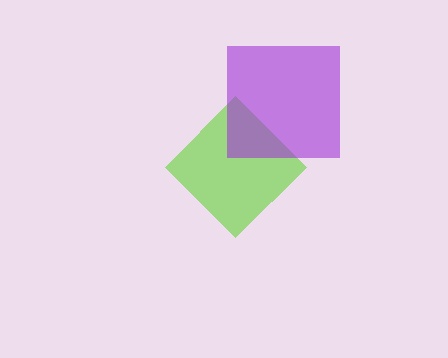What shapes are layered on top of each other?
The layered shapes are: a lime diamond, a purple square.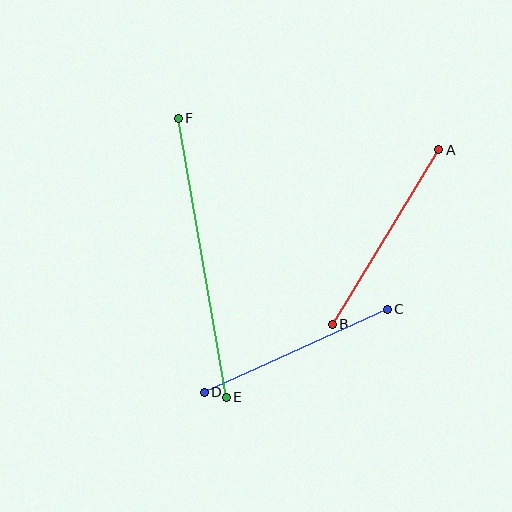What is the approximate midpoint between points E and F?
The midpoint is at approximately (202, 258) pixels.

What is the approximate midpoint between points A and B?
The midpoint is at approximately (385, 237) pixels.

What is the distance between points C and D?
The distance is approximately 201 pixels.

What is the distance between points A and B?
The distance is approximately 204 pixels.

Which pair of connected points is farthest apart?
Points E and F are farthest apart.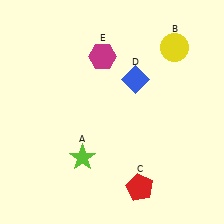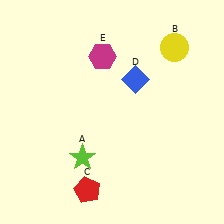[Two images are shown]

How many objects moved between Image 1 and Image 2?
1 object moved between the two images.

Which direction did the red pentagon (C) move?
The red pentagon (C) moved left.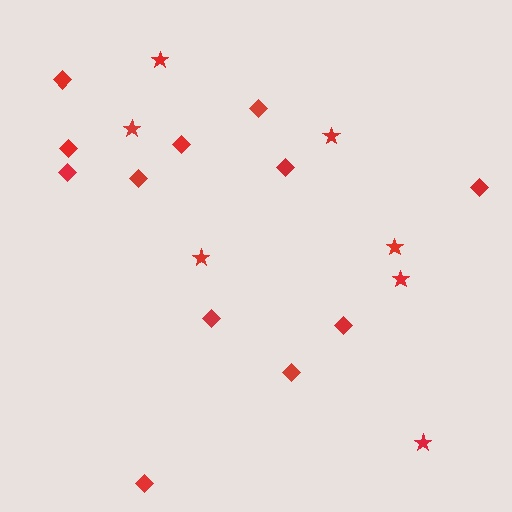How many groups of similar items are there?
There are 2 groups: one group of stars (7) and one group of diamonds (12).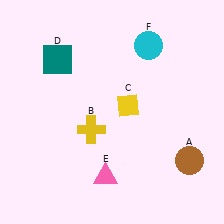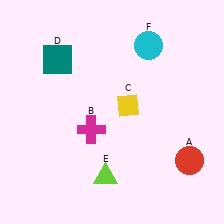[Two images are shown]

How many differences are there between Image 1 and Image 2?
There are 3 differences between the two images.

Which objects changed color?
A changed from brown to red. B changed from yellow to magenta. E changed from pink to lime.